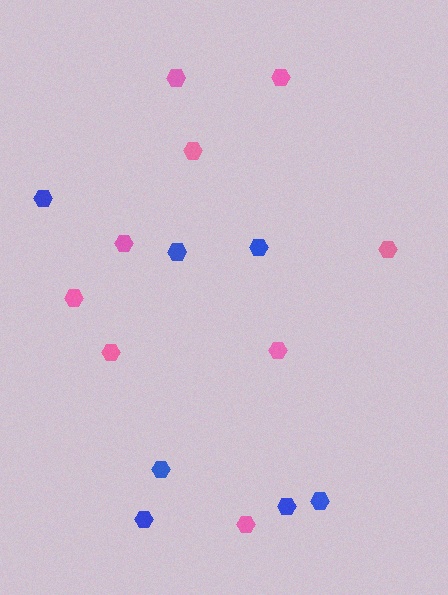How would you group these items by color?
There are 2 groups: one group of blue hexagons (7) and one group of pink hexagons (9).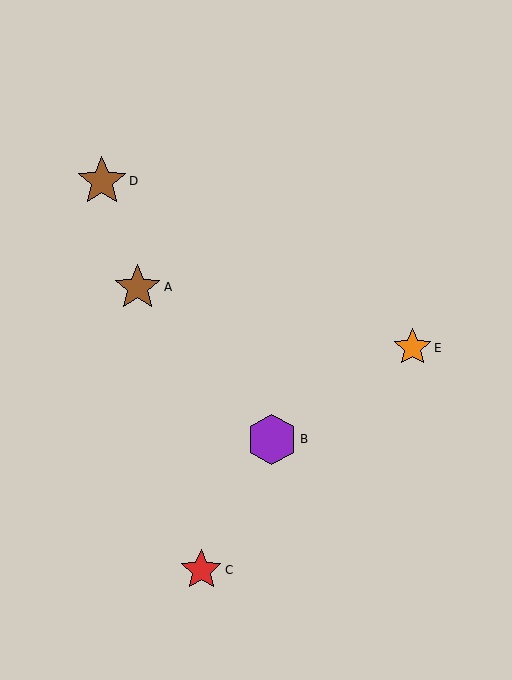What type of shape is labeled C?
Shape C is a red star.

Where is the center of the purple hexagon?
The center of the purple hexagon is at (272, 439).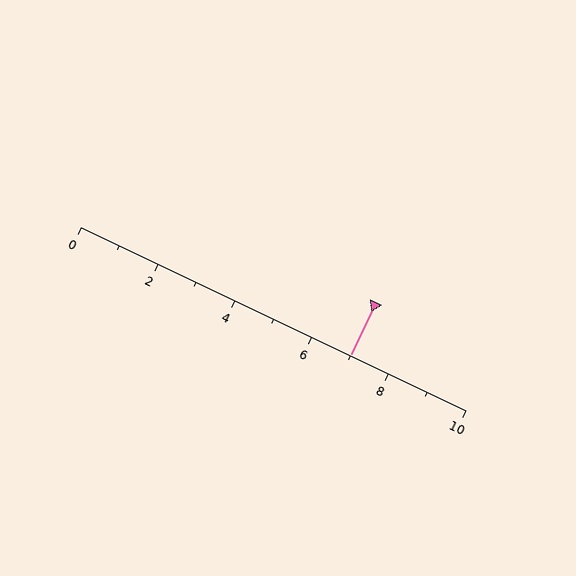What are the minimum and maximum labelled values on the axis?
The axis runs from 0 to 10.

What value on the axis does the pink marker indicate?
The marker indicates approximately 7.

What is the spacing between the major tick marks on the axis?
The major ticks are spaced 2 apart.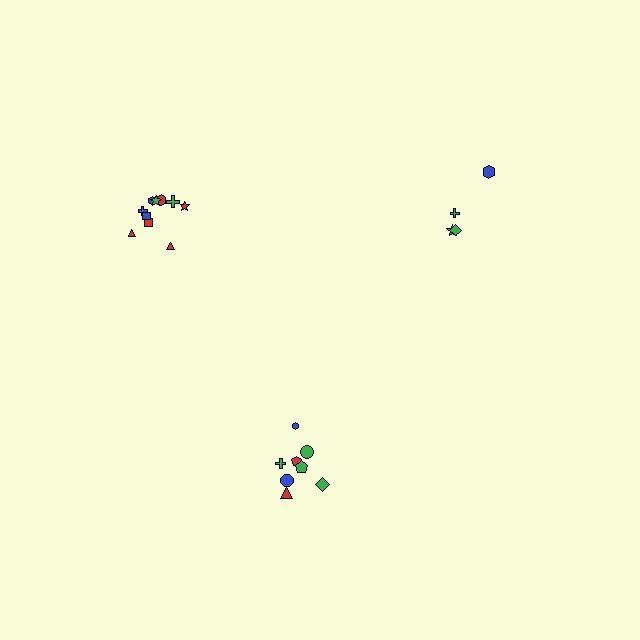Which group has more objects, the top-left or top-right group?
The top-left group.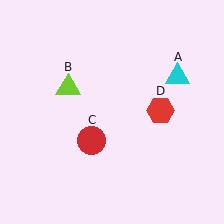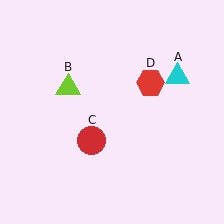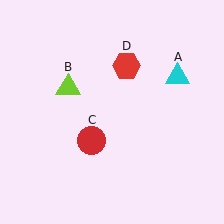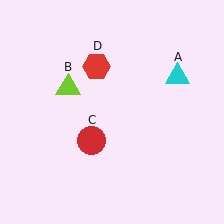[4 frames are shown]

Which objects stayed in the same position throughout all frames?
Cyan triangle (object A) and lime triangle (object B) and red circle (object C) remained stationary.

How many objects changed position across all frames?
1 object changed position: red hexagon (object D).